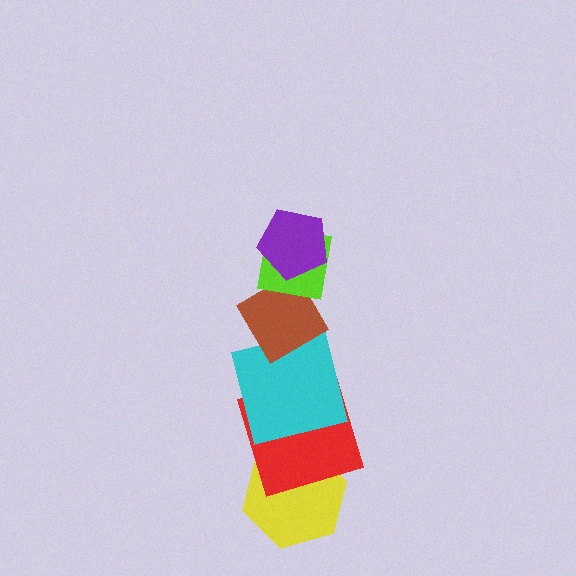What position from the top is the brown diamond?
The brown diamond is 3rd from the top.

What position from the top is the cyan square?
The cyan square is 4th from the top.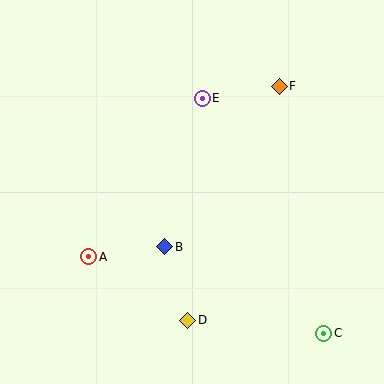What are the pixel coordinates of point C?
Point C is at (324, 333).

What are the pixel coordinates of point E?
Point E is at (202, 98).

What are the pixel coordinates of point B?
Point B is at (165, 247).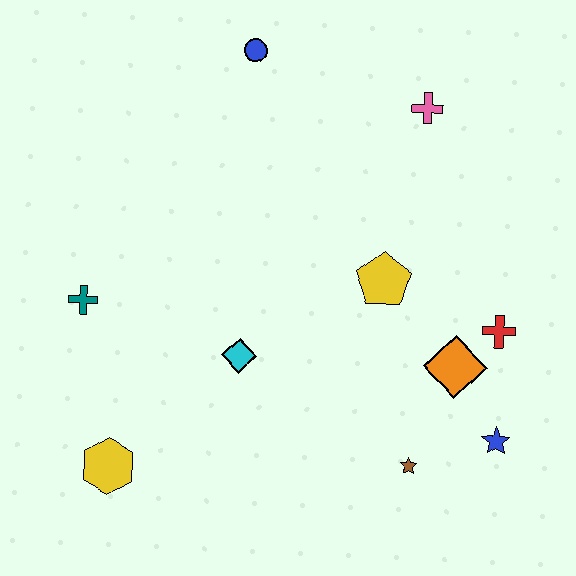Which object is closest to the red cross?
The orange diamond is closest to the red cross.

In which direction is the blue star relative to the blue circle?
The blue star is below the blue circle.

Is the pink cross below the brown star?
No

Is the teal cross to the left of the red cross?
Yes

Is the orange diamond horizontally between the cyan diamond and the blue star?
Yes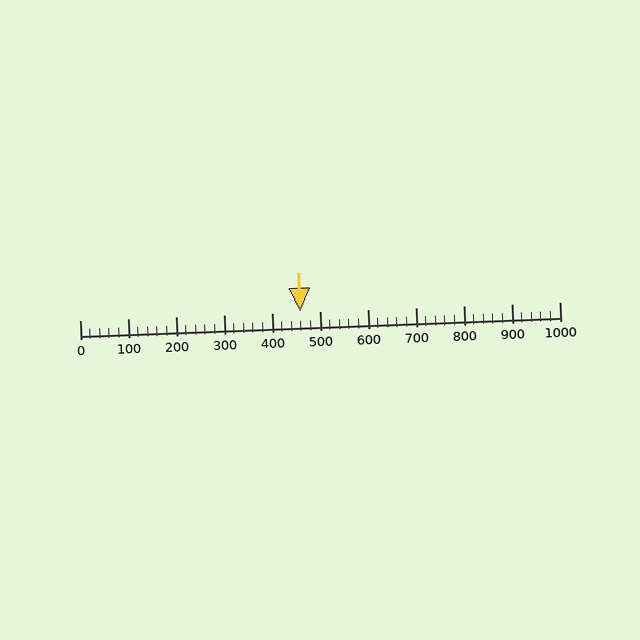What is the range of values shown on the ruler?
The ruler shows values from 0 to 1000.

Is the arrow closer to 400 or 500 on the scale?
The arrow is closer to 500.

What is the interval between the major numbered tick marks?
The major tick marks are spaced 100 units apart.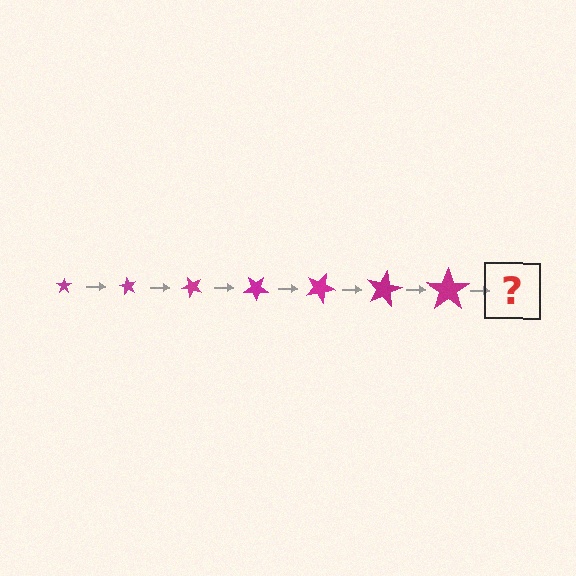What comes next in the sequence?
The next element should be a star, larger than the previous one and rotated 420 degrees from the start.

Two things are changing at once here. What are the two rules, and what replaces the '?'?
The two rules are that the star grows larger each step and it rotates 60 degrees each step. The '?' should be a star, larger than the previous one and rotated 420 degrees from the start.